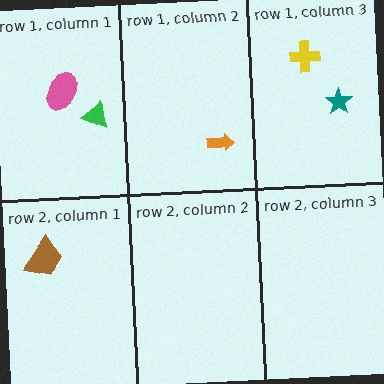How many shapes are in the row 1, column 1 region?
2.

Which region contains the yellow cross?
The row 1, column 3 region.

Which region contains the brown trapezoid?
The row 2, column 1 region.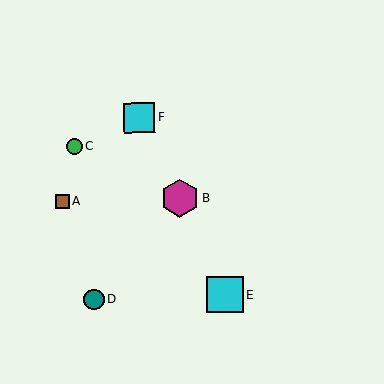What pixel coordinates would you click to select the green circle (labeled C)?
Click at (74, 146) to select the green circle C.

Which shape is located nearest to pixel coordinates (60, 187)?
The brown square (labeled A) at (62, 201) is nearest to that location.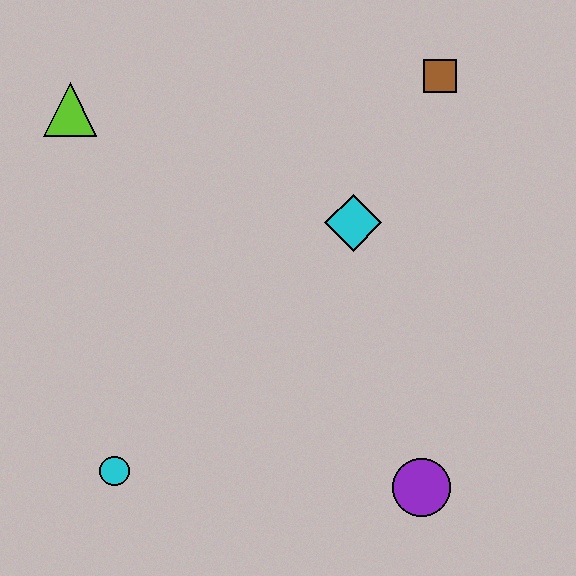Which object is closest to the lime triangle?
The cyan diamond is closest to the lime triangle.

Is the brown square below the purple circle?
No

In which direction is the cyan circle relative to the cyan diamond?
The cyan circle is below the cyan diamond.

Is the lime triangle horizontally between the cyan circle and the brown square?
No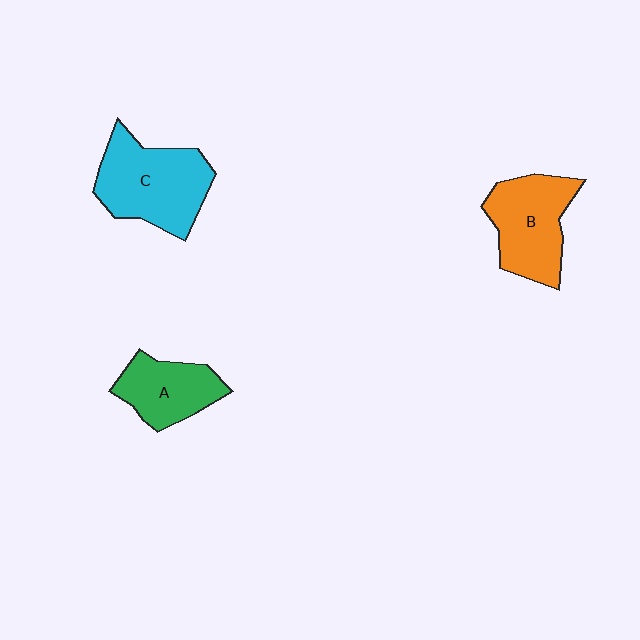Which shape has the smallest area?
Shape A (green).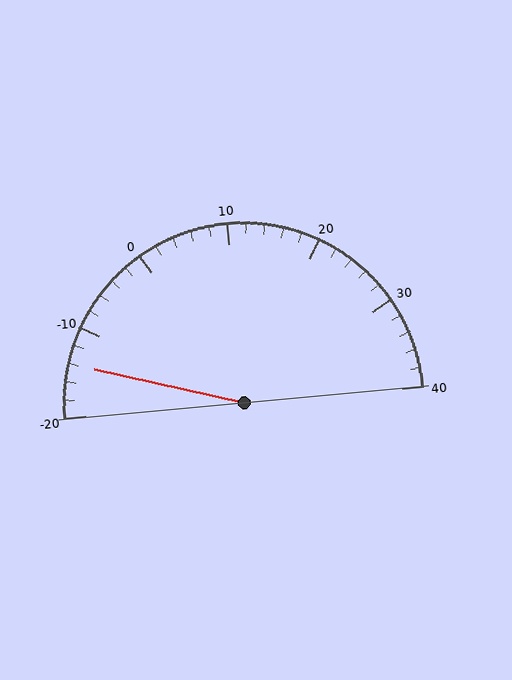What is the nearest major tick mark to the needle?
The nearest major tick mark is -10.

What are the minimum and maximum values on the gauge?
The gauge ranges from -20 to 40.